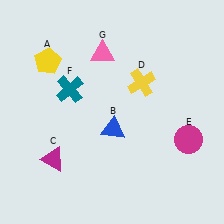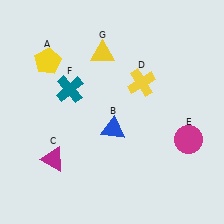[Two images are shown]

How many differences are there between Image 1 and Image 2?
There is 1 difference between the two images.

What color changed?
The triangle (G) changed from pink in Image 1 to yellow in Image 2.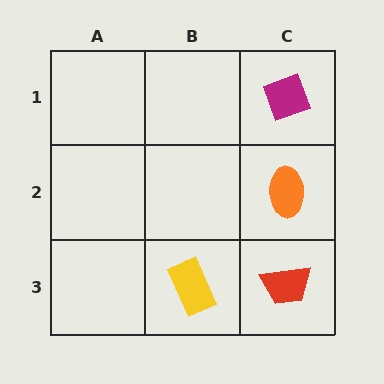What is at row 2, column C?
An orange ellipse.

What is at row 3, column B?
A yellow rectangle.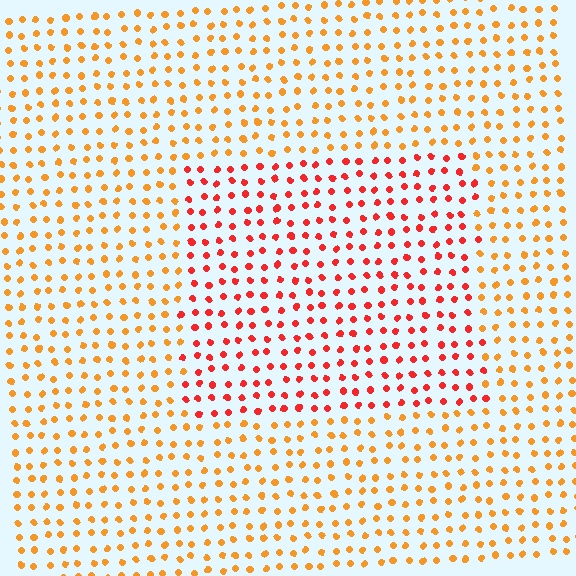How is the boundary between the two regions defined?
The boundary is defined purely by a slight shift in hue (about 34 degrees). Spacing, size, and orientation are identical on both sides.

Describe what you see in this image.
The image is filled with small orange elements in a uniform arrangement. A rectangle-shaped region is visible where the elements are tinted to a slightly different hue, forming a subtle color boundary.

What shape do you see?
I see a rectangle.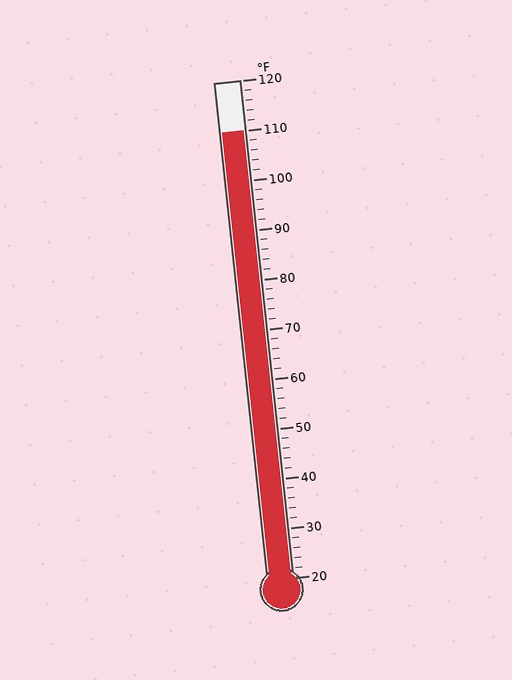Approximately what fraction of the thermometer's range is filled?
The thermometer is filled to approximately 90% of its range.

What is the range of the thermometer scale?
The thermometer scale ranges from 20°F to 120°F.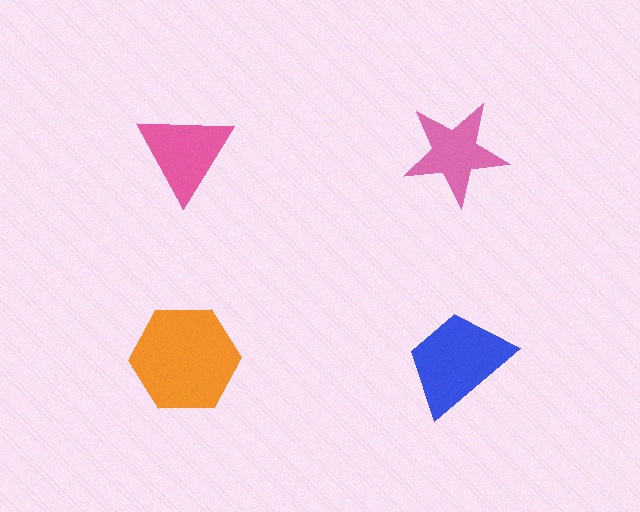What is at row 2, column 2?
A blue trapezoid.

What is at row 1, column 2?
A pink star.